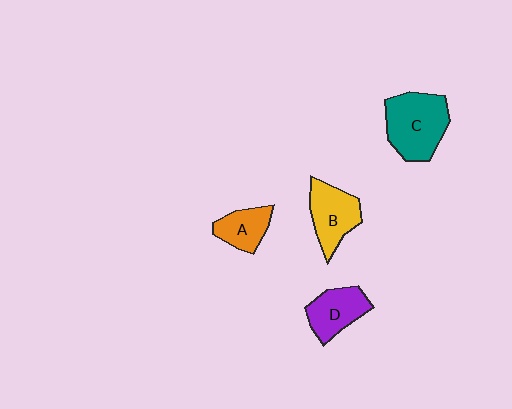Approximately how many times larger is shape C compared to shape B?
Approximately 1.4 times.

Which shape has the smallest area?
Shape A (orange).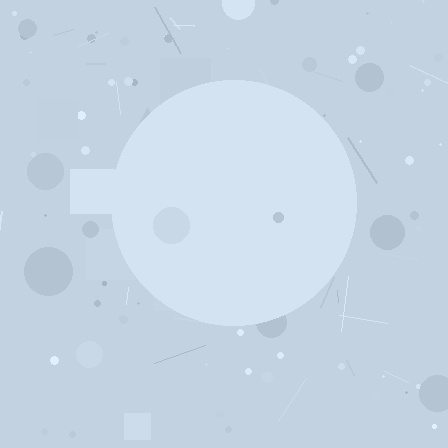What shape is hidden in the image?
A circle is hidden in the image.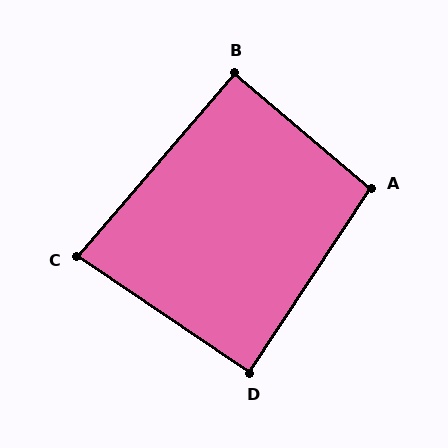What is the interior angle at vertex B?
Approximately 91 degrees (approximately right).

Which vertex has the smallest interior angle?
C, at approximately 83 degrees.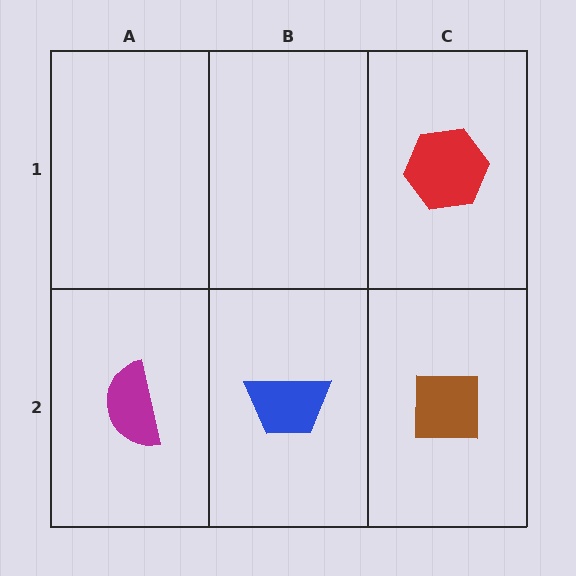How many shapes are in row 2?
3 shapes.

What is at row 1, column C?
A red hexagon.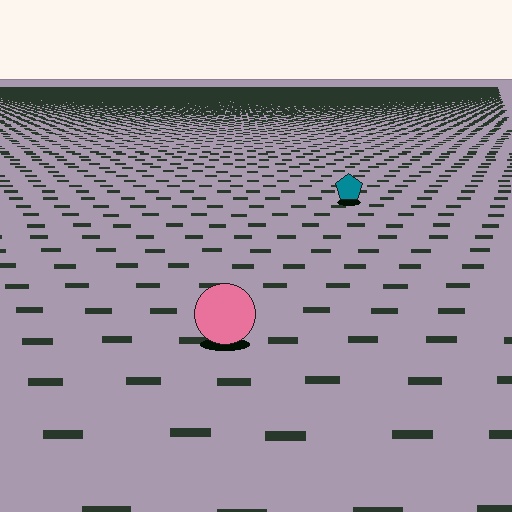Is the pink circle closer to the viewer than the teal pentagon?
Yes. The pink circle is closer — you can tell from the texture gradient: the ground texture is coarser near it.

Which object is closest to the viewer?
The pink circle is closest. The texture marks near it are larger and more spread out.